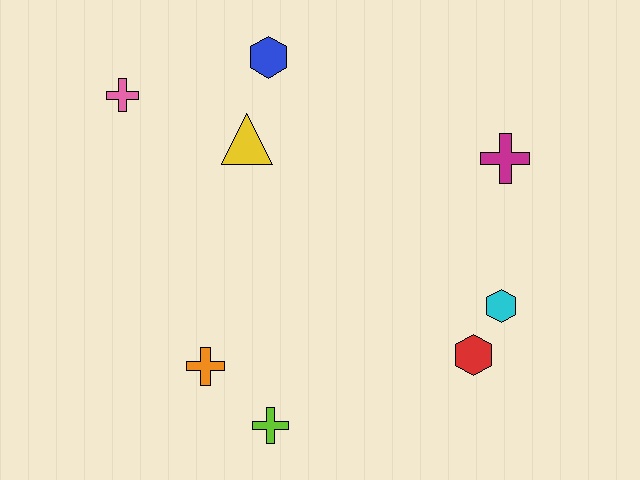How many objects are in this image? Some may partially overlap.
There are 8 objects.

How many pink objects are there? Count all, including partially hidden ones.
There is 1 pink object.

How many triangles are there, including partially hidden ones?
There is 1 triangle.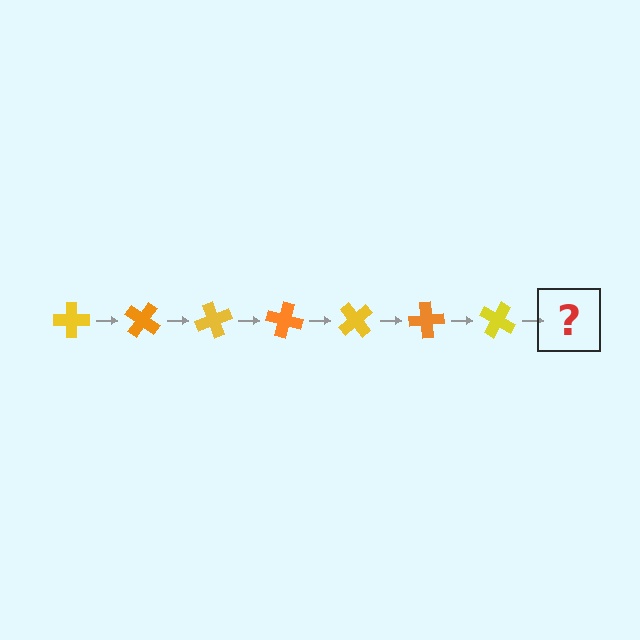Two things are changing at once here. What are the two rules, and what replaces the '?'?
The two rules are that it rotates 35 degrees each step and the color cycles through yellow and orange. The '?' should be an orange cross, rotated 245 degrees from the start.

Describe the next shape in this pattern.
It should be an orange cross, rotated 245 degrees from the start.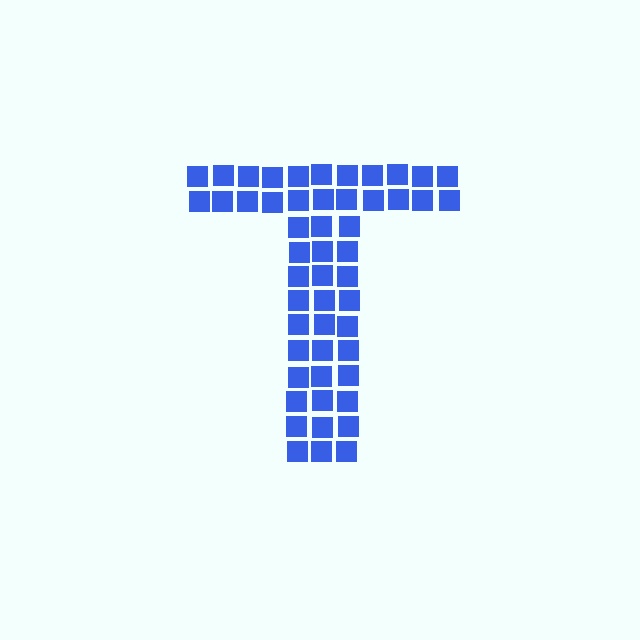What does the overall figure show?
The overall figure shows the letter T.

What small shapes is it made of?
It is made of small squares.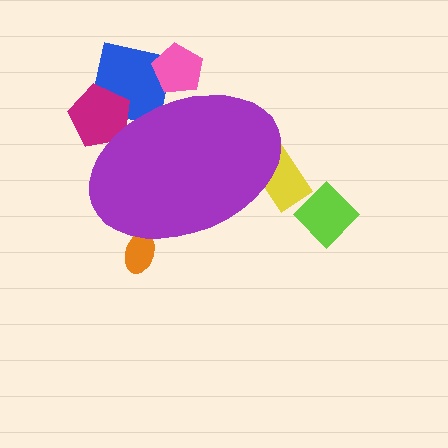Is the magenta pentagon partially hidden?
Yes, the magenta pentagon is partially hidden behind the purple ellipse.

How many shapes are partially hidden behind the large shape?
5 shapes are partially hidden.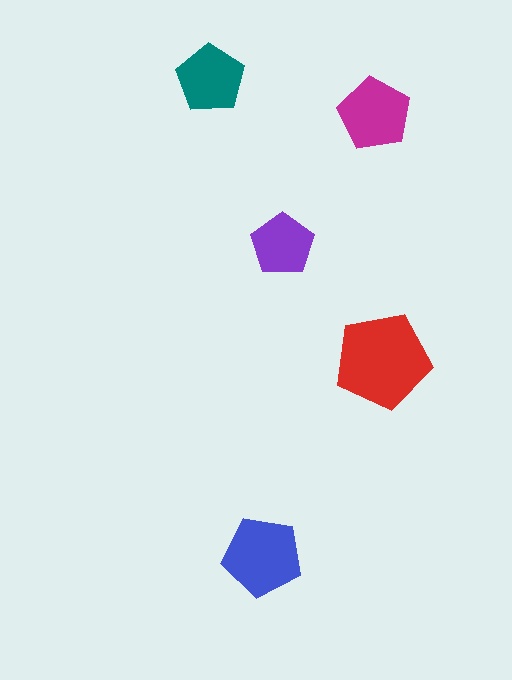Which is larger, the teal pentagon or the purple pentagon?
The teal one.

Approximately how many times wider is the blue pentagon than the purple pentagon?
About 1.5 times wider.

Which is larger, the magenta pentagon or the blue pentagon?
The blue one.